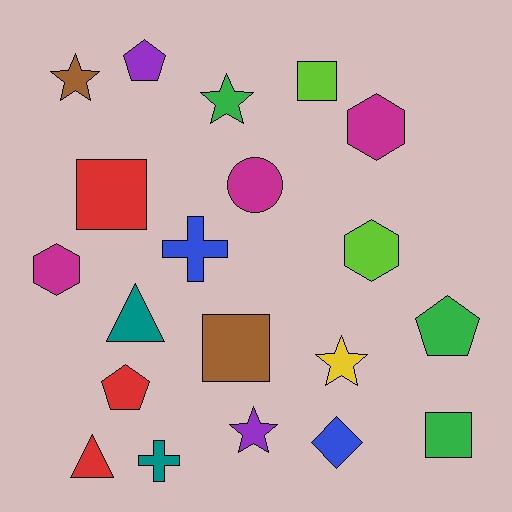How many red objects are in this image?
There are 3 red objects.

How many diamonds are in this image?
There is 1 diamond.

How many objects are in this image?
There are 20 objects.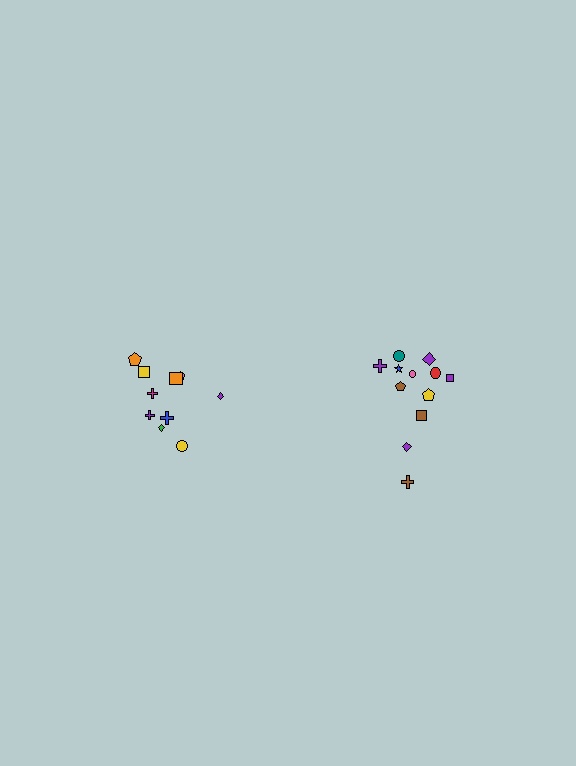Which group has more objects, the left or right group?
The right group.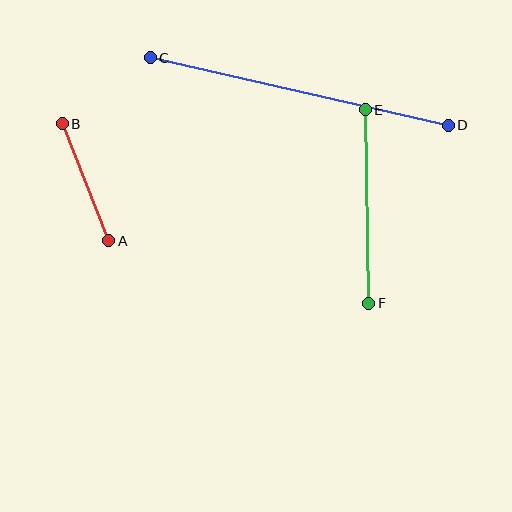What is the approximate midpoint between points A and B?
The midpoint is at approximately (86, 182) pixels.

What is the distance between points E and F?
The distance is approximately 193 pixels.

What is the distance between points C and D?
The distance is approximately 306 pixels.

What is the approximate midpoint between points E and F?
The midpoint is at approximately (367, 207) pixels.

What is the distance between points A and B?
The distance is approximately 126 pixels.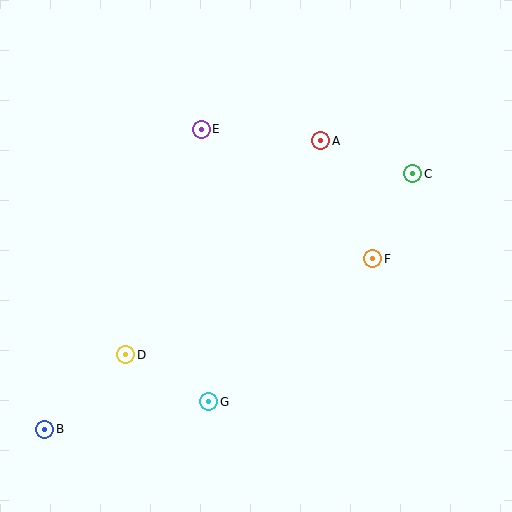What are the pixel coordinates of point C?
Point C is at (413, 174).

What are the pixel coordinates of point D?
Point D is at (126, 355).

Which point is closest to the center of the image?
Point F at (373, 259) is closest to the center.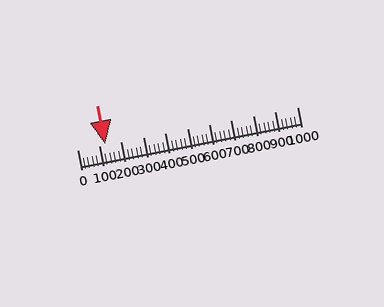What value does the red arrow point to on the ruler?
The red arrow points to approximately 129.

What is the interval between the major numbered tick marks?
The major tick marks are spaced 100 units apart.